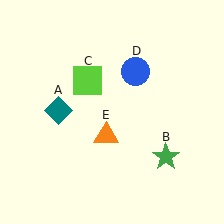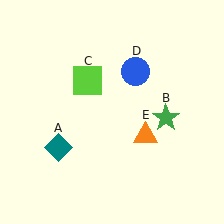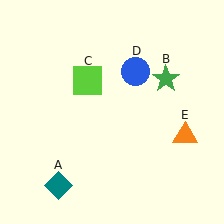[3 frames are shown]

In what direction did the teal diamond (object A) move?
The teal diamond (object A) moved down.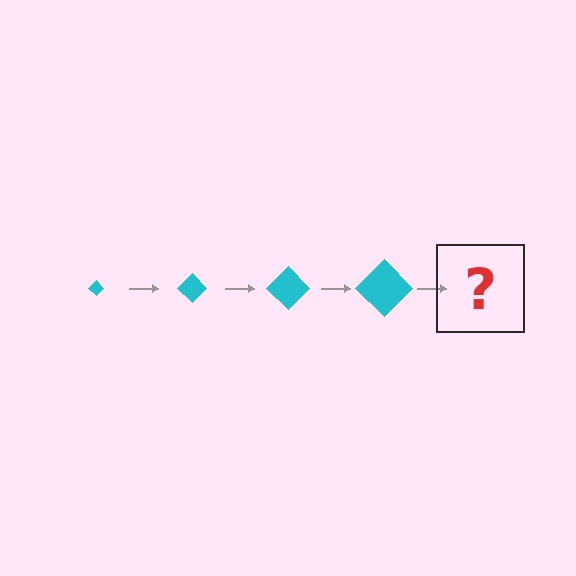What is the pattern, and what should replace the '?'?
The pattern is that the diamond gets progressively larger each step. The '?' should be a cyan diamond, larger than the previous one.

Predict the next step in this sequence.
The next step is a cyan diamond, larger than the previous one.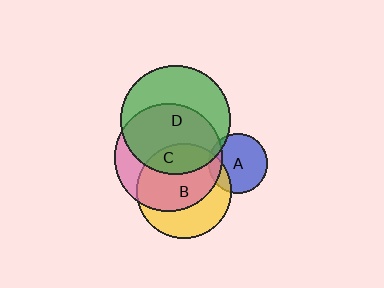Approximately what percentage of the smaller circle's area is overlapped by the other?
Approximately 15%.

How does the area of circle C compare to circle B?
Approximately 1.3 times.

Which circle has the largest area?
Circle D (green).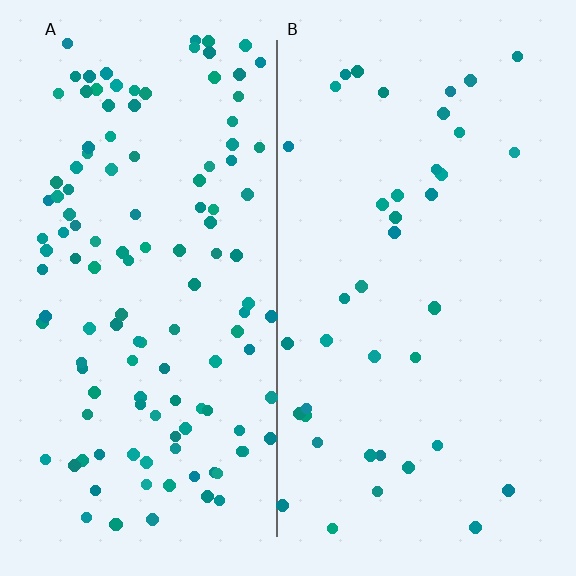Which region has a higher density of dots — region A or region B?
A (the left).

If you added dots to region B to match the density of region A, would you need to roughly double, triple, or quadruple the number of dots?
Approximately triple.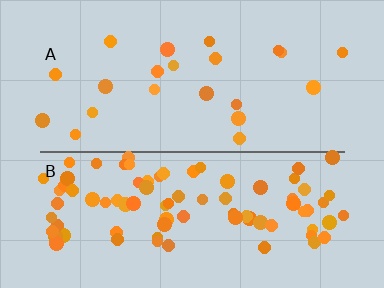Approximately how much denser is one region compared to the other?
Approximately 3.9× — region B over region A.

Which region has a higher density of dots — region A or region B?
B (the bottom).